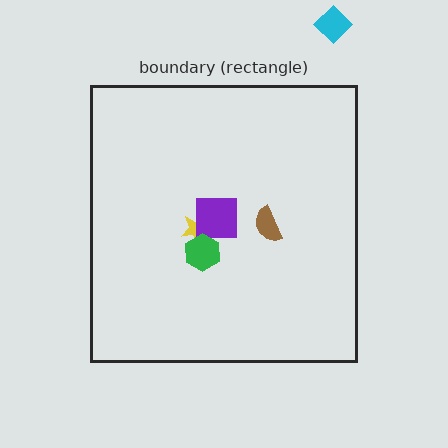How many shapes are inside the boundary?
4 inside, 1 outside.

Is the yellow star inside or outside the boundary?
Inside.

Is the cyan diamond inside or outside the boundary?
Outside.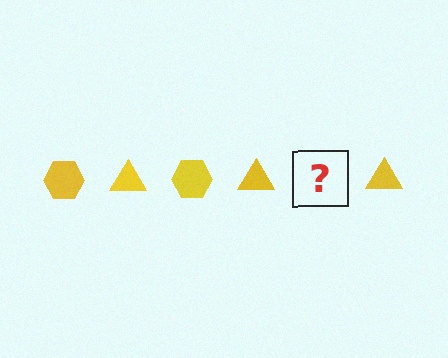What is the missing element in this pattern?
The missing element is a yellow hexagon.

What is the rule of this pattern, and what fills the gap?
The rule is that the pattern cycles through hexagon, triangle shapes in yellow. The gap should be filled with a yellow hexagon.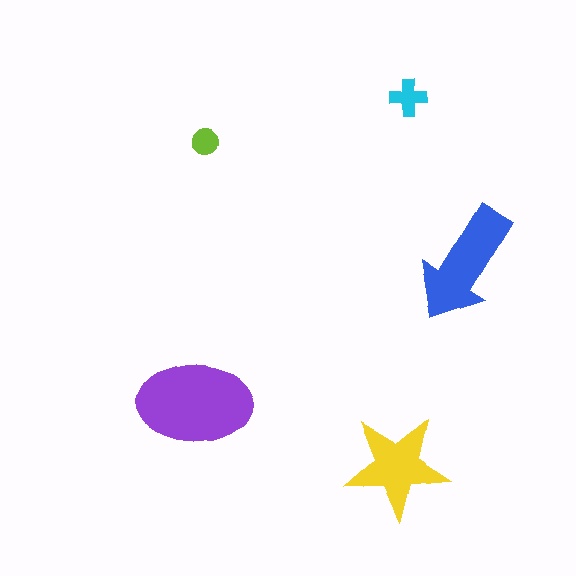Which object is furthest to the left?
The purple ellipse is leftmost.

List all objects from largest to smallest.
The purple ellipse, the blue arrow, the yellow star, the cyan cross, the lime circle.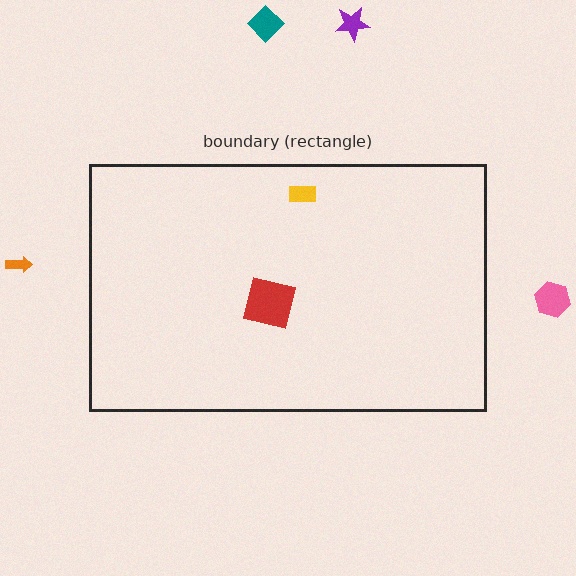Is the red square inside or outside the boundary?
Inside.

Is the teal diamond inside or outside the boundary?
Outside.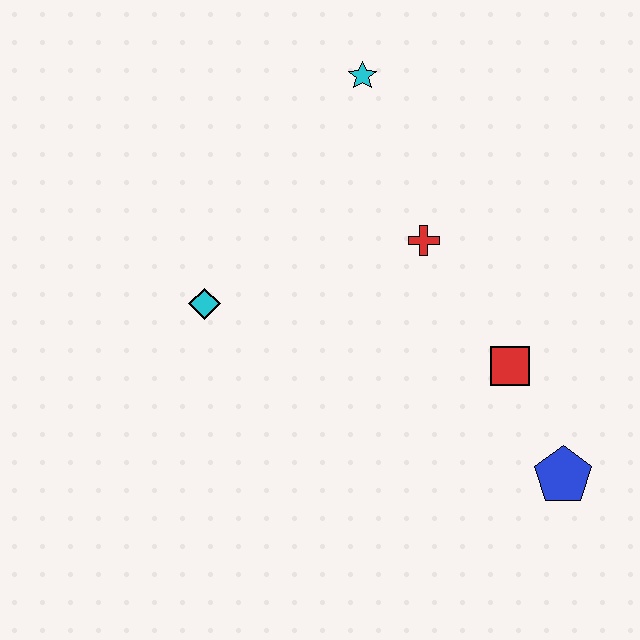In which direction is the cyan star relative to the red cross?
The cyan star is above the red cross.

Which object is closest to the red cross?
The red square is closest to the red cross.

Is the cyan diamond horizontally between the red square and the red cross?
No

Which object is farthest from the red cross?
The blue pentagon is farthest from the red cross.